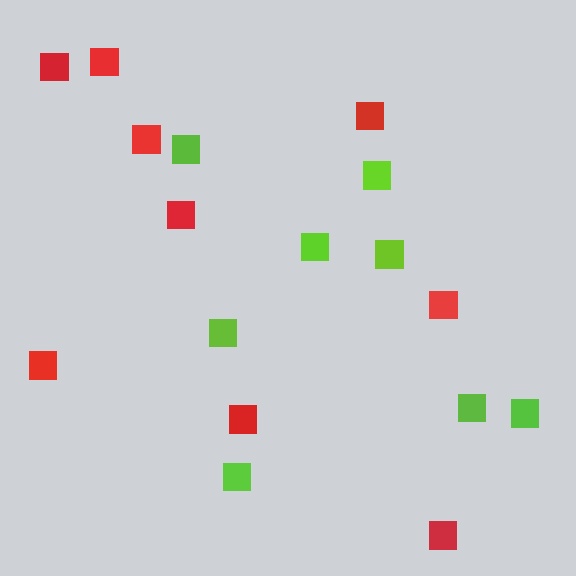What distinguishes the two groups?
There are 2 groups: one group of lime squares (8) and one group of red squares (9).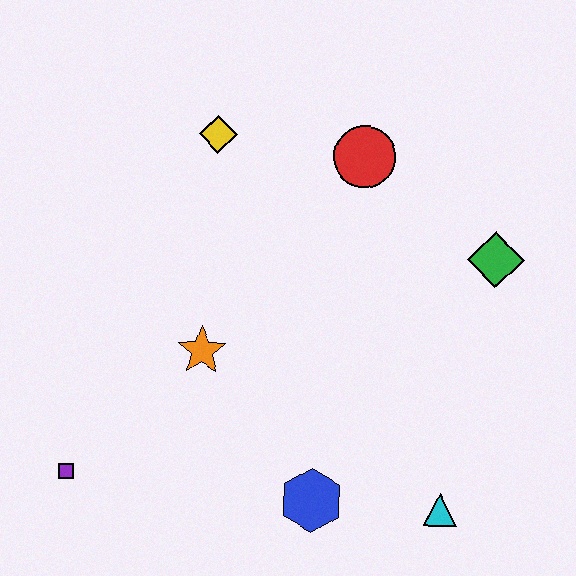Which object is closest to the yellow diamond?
The red circle is closest to the yellow diamond.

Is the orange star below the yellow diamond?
Yes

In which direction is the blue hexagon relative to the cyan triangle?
The blue hexagon is to the left of the cyan triangle.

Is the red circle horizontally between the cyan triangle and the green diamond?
No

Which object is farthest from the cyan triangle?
The yellow diamond is farthest from the cyan triangle.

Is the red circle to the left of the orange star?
No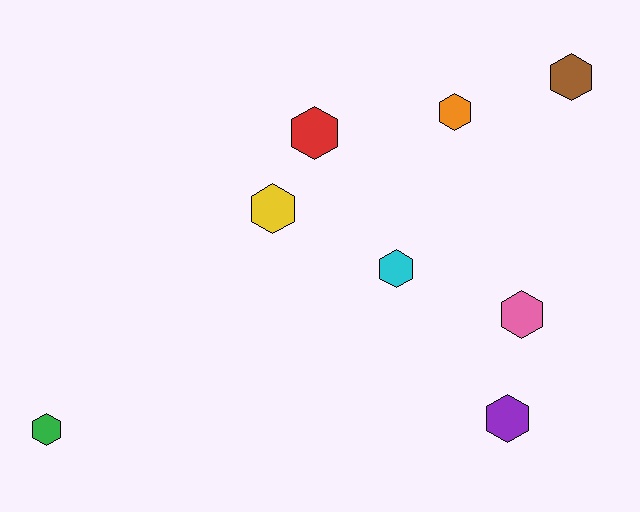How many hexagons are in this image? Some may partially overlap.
There are 8 hexagons.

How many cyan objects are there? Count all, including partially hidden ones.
There is 1 cyan object.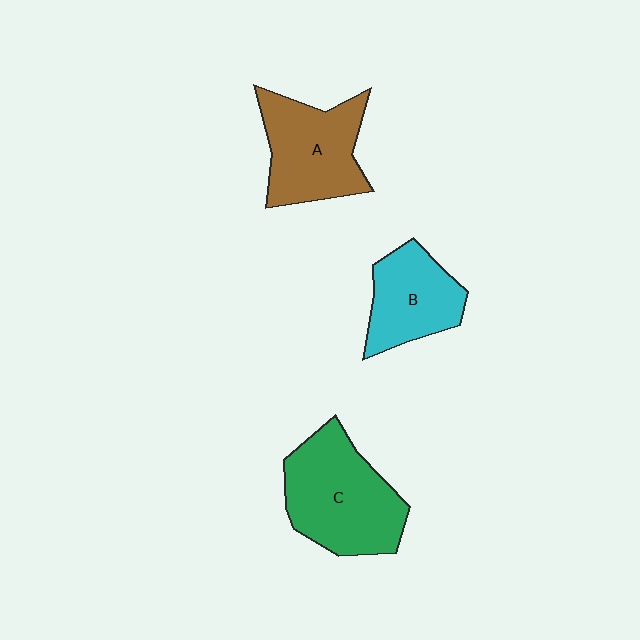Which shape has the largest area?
Shape C (green).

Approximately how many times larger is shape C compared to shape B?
Approximately 1.5 times.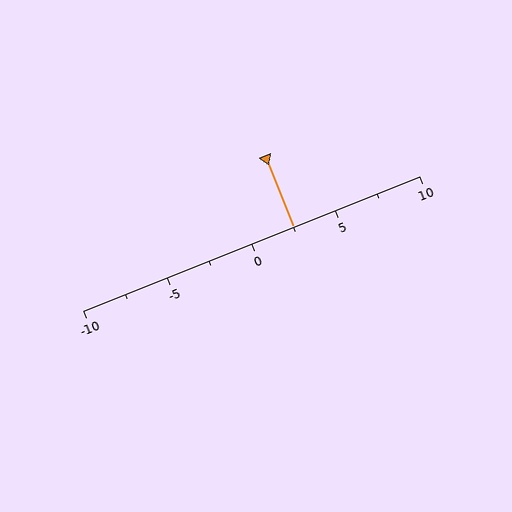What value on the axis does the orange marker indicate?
The marker indicates approximately 2.5.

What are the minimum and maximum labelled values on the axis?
The axis runs from -10 to 10.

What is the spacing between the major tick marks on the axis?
The major ticks are spaced 5 apart.